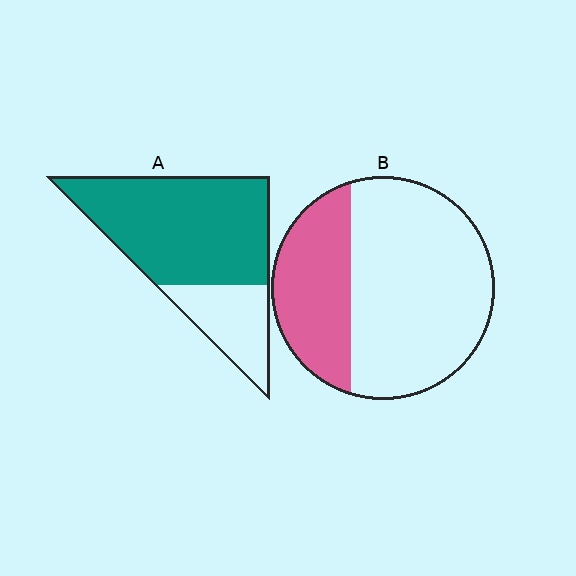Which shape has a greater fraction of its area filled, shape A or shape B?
Shape A.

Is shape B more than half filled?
No.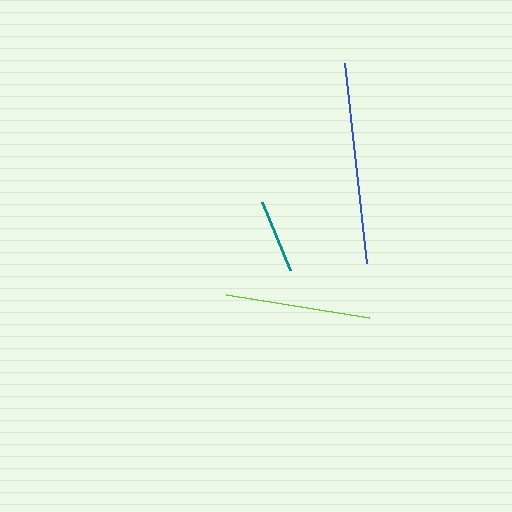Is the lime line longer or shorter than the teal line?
The lime line is longer than the teal line.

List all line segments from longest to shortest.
From longest to shortest: blue, lime, teal.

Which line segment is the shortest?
The teal line is the shortest at approximately 73 pixels.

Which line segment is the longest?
The blue line is the longest at approximately 202 pixels.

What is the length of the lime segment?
The lime segment is approximately 144 pixels long.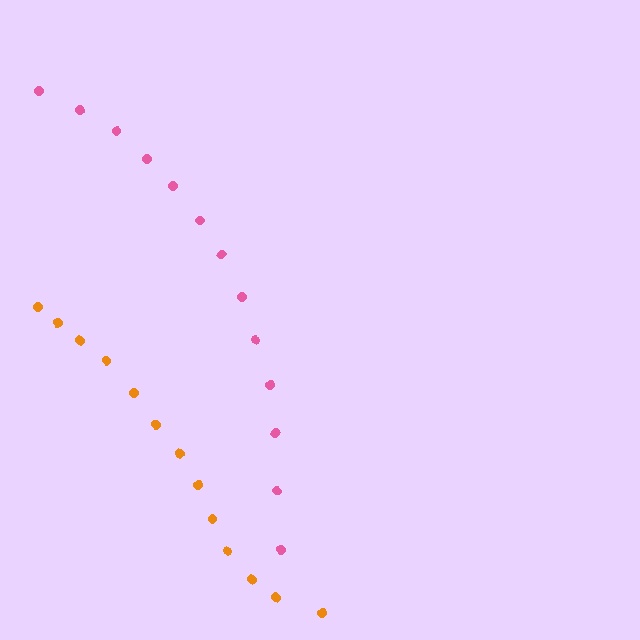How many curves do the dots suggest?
There are 2 distinct paths.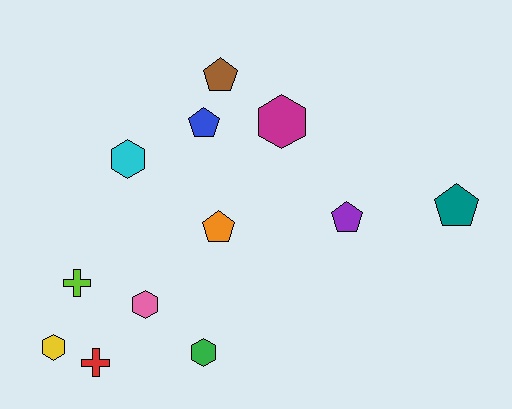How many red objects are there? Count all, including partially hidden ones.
There is 1 red object.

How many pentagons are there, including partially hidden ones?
There are 5 pentagons.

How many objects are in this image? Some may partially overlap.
There are 12 objects.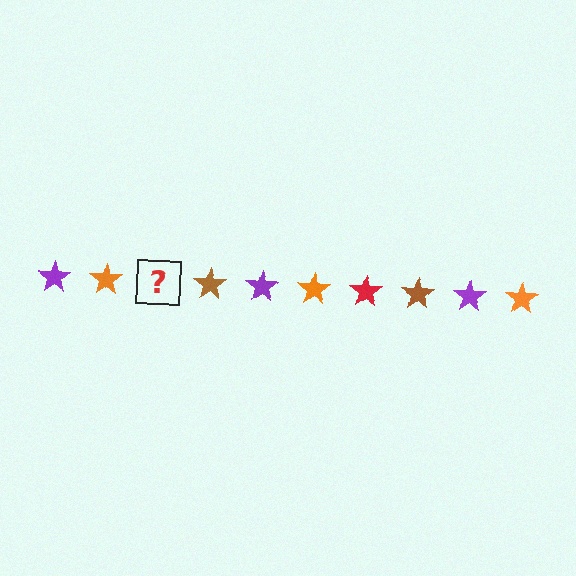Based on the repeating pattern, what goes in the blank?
The blank should be a red star.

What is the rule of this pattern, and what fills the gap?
The rule is that the pattern cycles through purple, orange, red, brown stars. The gap should be filled with a red star.